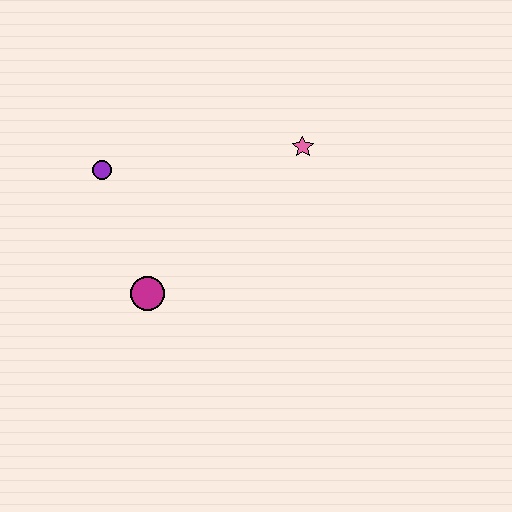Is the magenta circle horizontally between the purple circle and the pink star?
Yes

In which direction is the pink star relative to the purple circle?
The pink star is to the right of the purple circle.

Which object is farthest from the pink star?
The magenta circle is farthest from the pink star.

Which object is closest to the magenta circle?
The purple circle is closest to the magenta circle.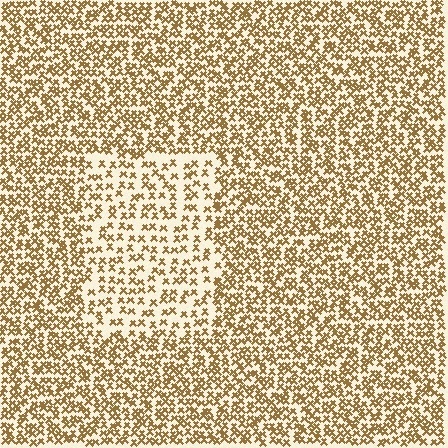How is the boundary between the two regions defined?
The boundary is defined by a change in element density (approximately 1.9x ratio). All elements are the same color, size, and shape.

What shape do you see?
I see a rectangle.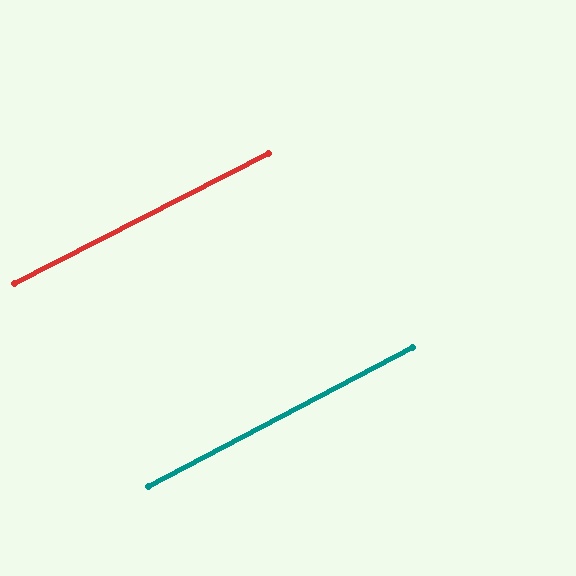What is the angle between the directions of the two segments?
Approximately 1 degree.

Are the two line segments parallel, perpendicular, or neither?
Parallel — their directions differ by only 0.6°.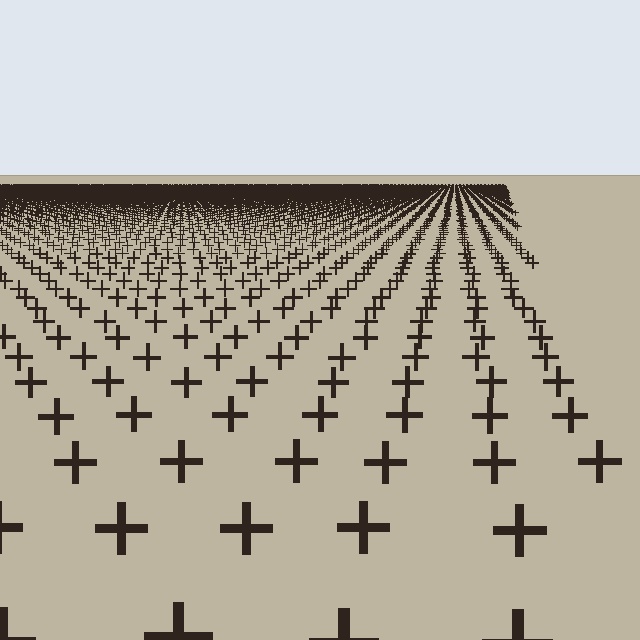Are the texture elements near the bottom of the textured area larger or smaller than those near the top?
Larger. Near the bottom, elements are closer to the viewer and appear at a bigger on-screen size.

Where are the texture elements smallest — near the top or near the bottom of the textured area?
Near the top.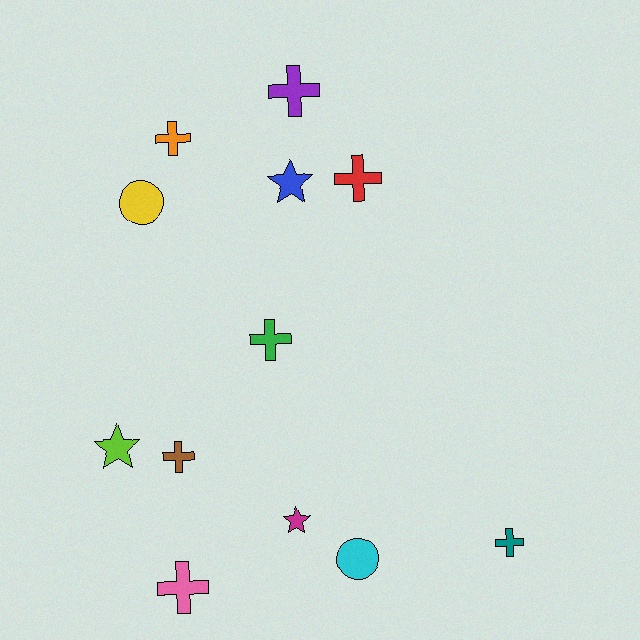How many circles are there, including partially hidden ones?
There are 2 circles.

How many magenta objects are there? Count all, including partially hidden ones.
There is 1 magenta object.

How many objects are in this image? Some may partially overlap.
There are 12 objects.